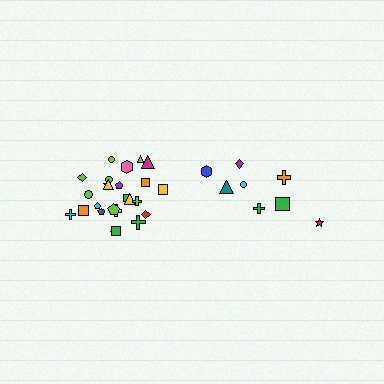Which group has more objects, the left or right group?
The left group.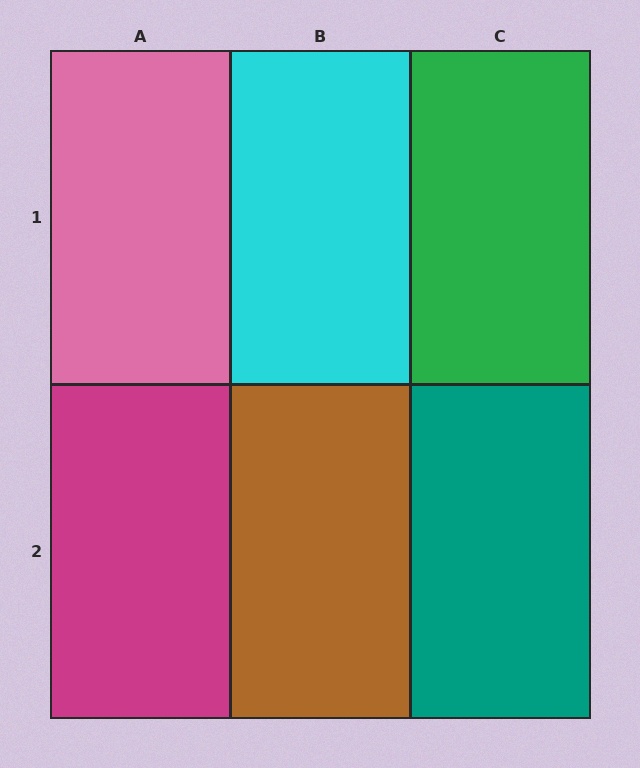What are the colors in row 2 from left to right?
Magenta, brown, teal.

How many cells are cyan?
1 cell is cyan.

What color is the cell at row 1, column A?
Pink.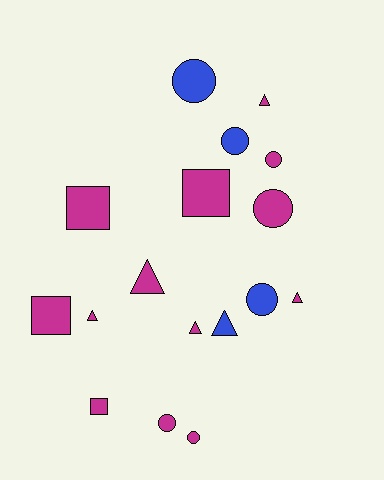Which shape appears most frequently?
Circle, with 7 objects.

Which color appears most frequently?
Magenta, with 13 objects.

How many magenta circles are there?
There are 4 magenta circles.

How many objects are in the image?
There are 17 objects.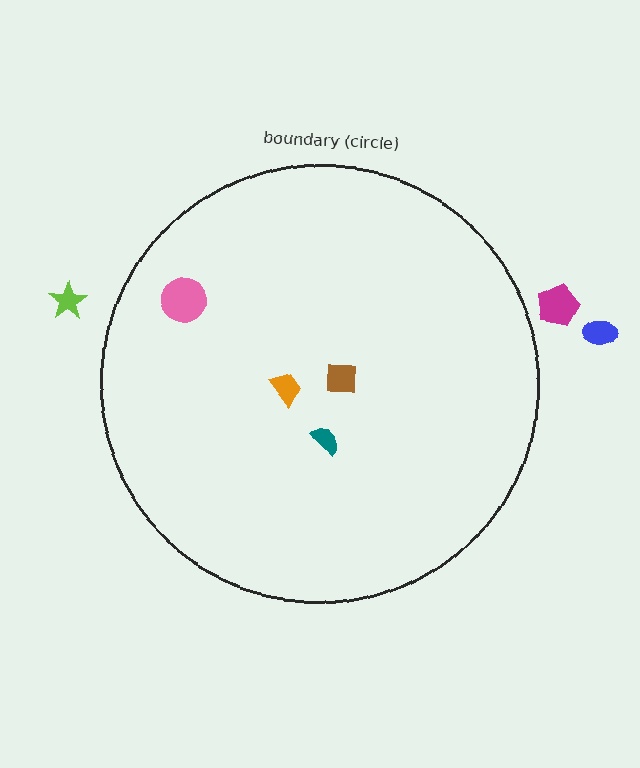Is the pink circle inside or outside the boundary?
Inside.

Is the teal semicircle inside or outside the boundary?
Inside.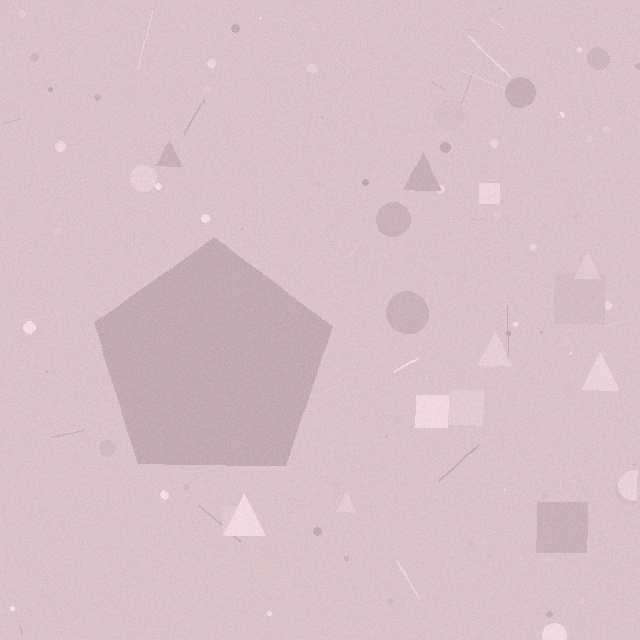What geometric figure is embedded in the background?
A pentagon is embedded in the background.